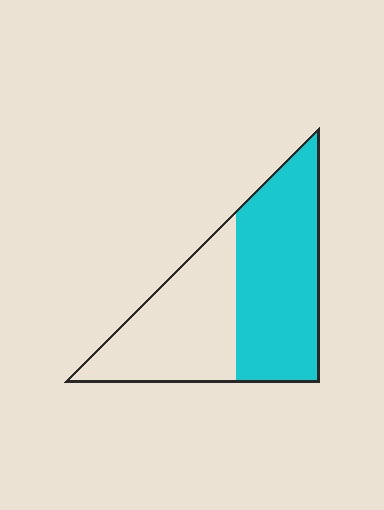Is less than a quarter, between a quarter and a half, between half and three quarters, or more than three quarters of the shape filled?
Between half and three quarters.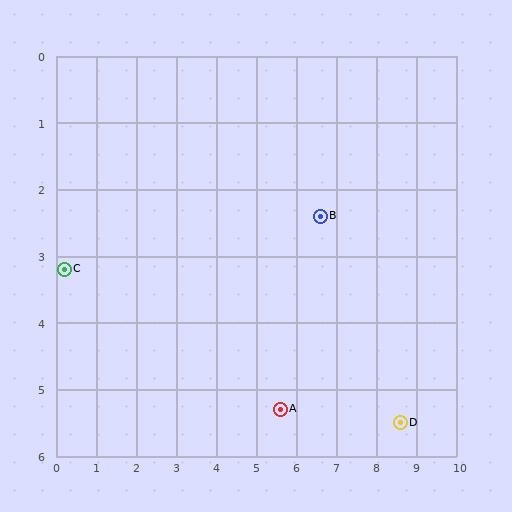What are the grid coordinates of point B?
Point B is at approximately (6.6, 2.4).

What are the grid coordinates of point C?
Point C is at approximately (0.2, 3.2).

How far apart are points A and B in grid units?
Points A and B are about 3.1 grid units apart.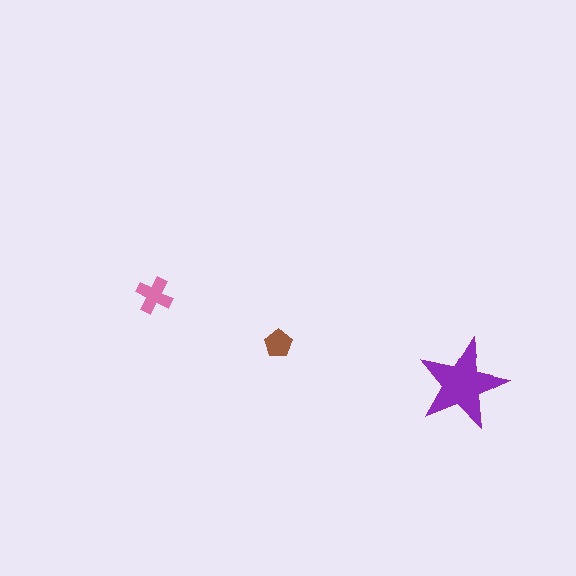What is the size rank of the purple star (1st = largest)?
1st.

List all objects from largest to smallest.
The purple star, the pink cross, the brown pentagon.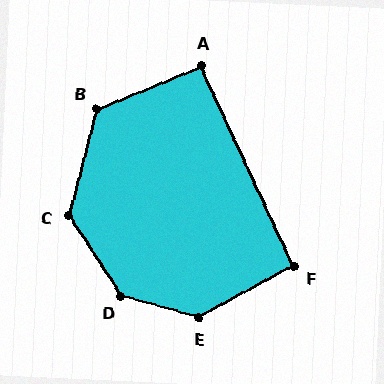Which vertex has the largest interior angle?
D, at approximately 139 degrees.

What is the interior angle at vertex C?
Approximately 132 degrees (obtuse).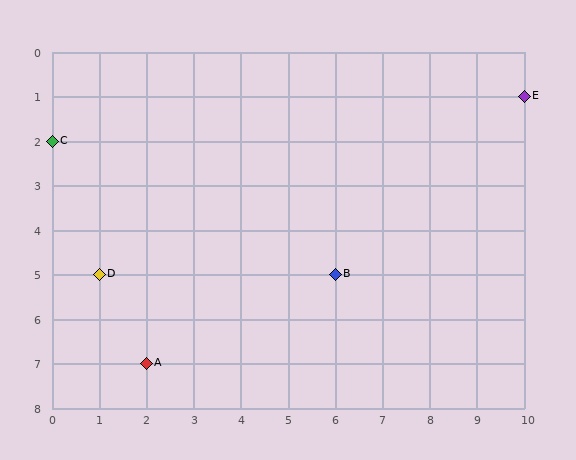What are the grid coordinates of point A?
Point A is at grid coordinates (2, 7).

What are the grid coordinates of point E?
Point E is at grid coordinates (10, 1).